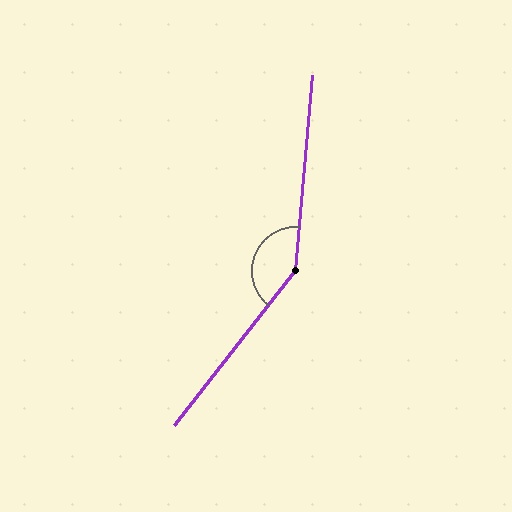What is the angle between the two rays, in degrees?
Approximately 147 degrees.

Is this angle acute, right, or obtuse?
It is obtuse.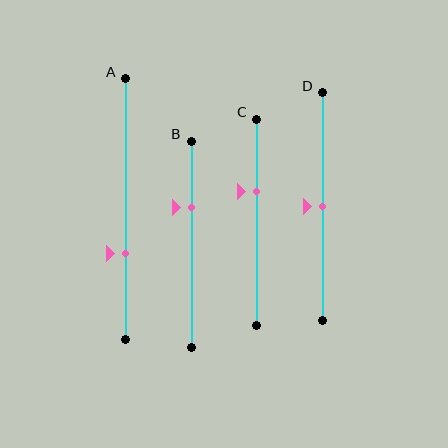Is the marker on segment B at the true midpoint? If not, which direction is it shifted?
No, the marker on segment B is shifted upward by about 18% of the segment length.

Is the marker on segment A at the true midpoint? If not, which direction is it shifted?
No, the marker on segment A is shifted downward by about 17% of the segment length.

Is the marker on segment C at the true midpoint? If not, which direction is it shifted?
No, the marker on segment C is shifted upward by about 15% of the segment length.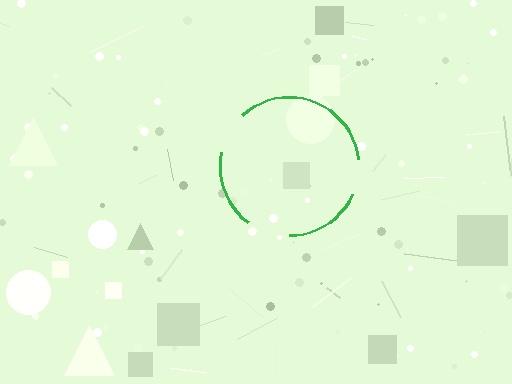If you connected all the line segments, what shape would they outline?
They would outline a circle.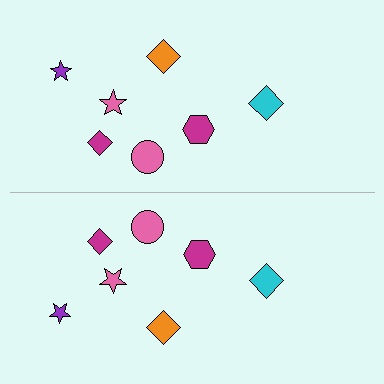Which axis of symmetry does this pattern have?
The pattern has a horizontal axis of symmetry running through the center of the image.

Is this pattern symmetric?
Yes, this pattern has bilateral (reflection) symmetry.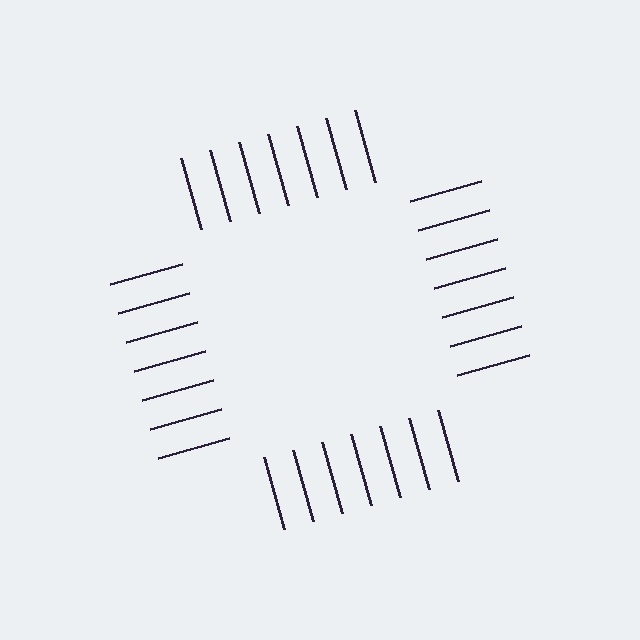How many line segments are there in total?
28 — 7 along each of the 4 edges.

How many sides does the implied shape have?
4 sides — the line-ends trace a square.